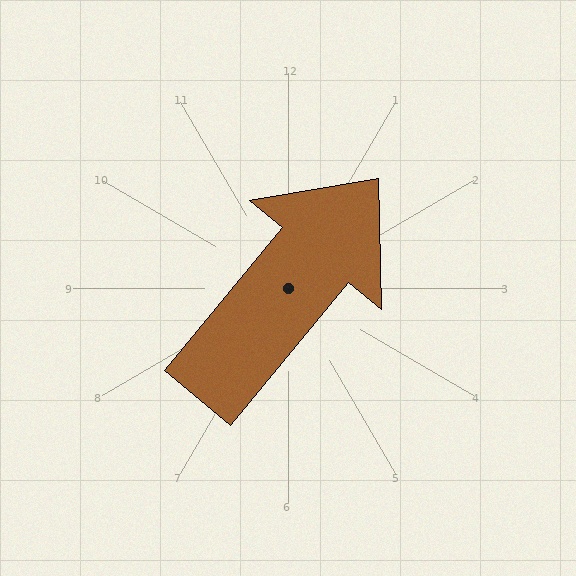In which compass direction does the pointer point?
Northeast.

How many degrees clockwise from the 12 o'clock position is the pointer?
Approximately 40 degrees.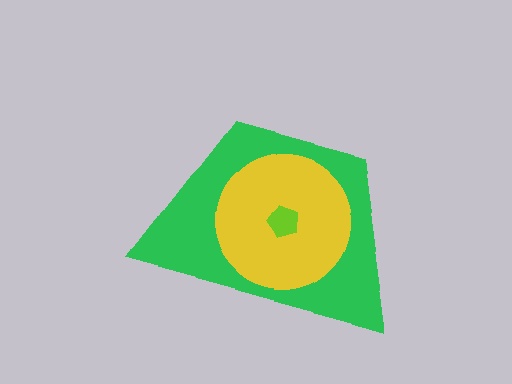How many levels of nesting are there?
3.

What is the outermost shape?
The green trapezoid.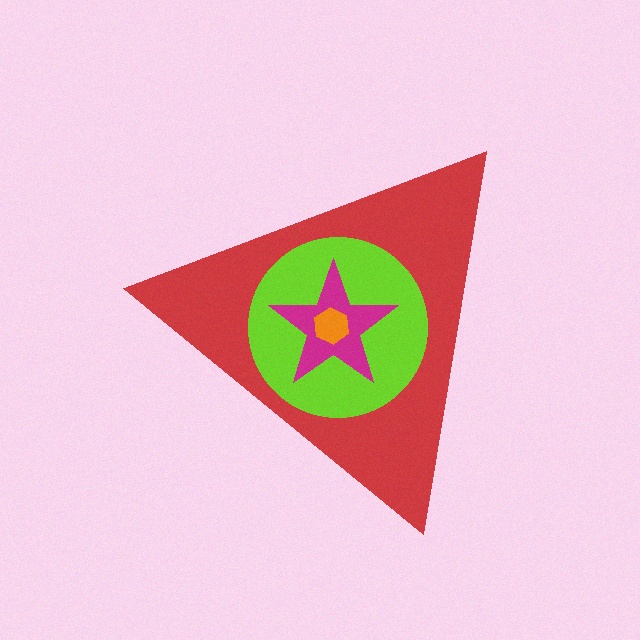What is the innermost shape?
The orange hexagon.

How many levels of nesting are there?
4.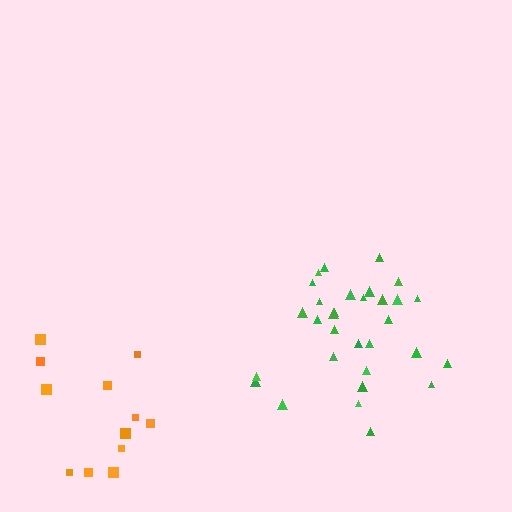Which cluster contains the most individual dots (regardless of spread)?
Green (31).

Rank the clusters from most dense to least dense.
green, orange.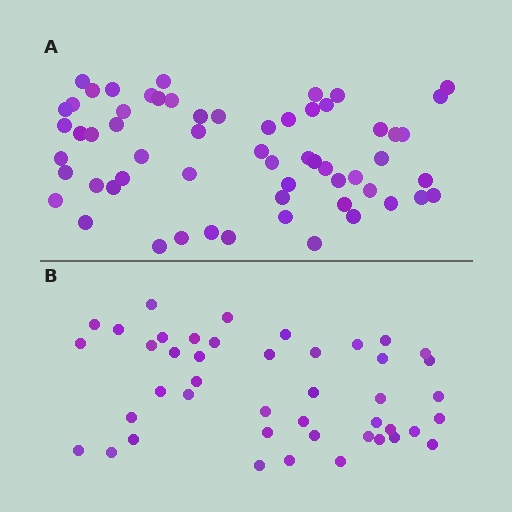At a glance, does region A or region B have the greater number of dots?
Region A (the top region) has more dots.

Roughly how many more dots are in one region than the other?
Region A has approximately 15 more dots than region B.